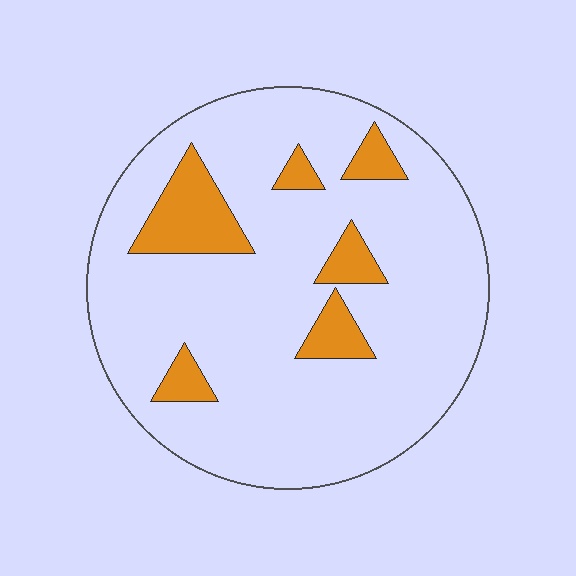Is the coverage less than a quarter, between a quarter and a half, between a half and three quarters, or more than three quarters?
Less than a quarter.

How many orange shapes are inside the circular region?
6.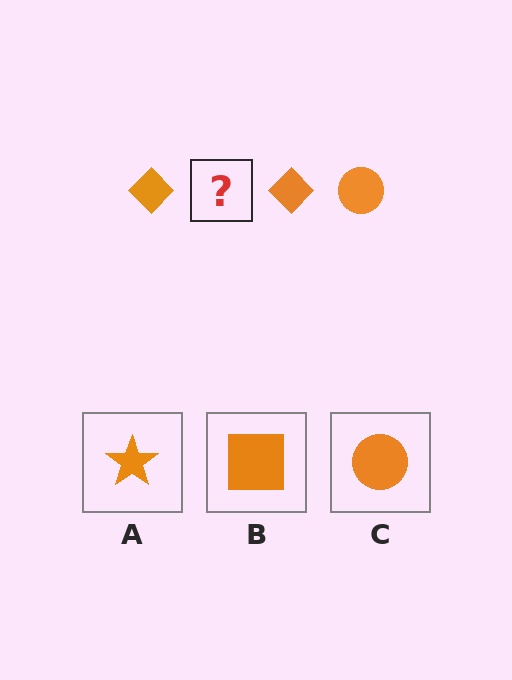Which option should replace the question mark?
Option C.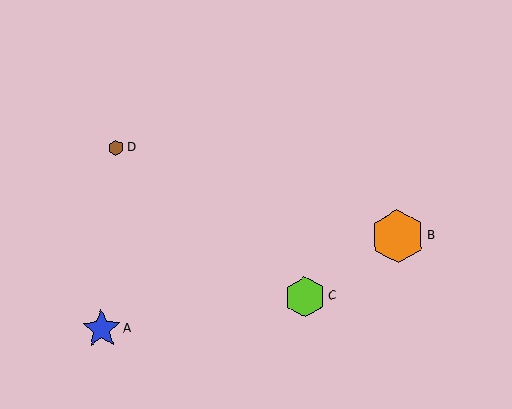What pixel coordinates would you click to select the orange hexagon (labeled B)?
Click at (398, 236) to select the orange hexagon B.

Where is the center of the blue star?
The center of the blue star is at (102, 329).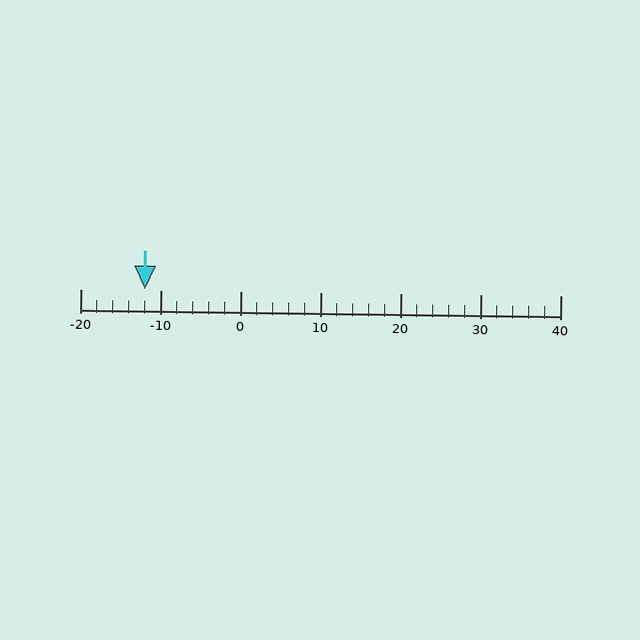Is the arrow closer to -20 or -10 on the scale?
The arrow is closer to -10.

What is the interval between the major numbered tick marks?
The major tick marks are spaced 10 units apart.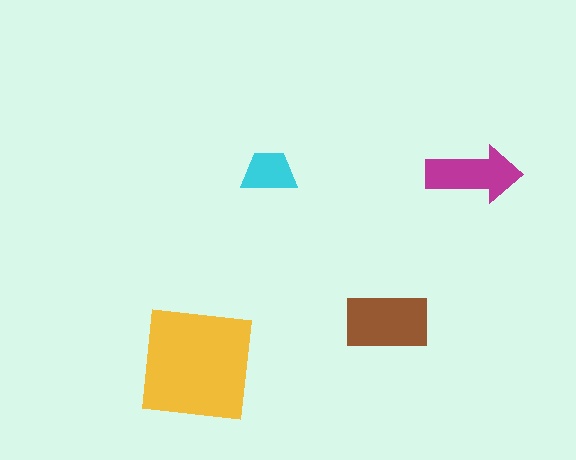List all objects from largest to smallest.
The yellow square, the brown rectangle, the magenta arrow, the cyan trapezoid.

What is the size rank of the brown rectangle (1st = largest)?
2nd.